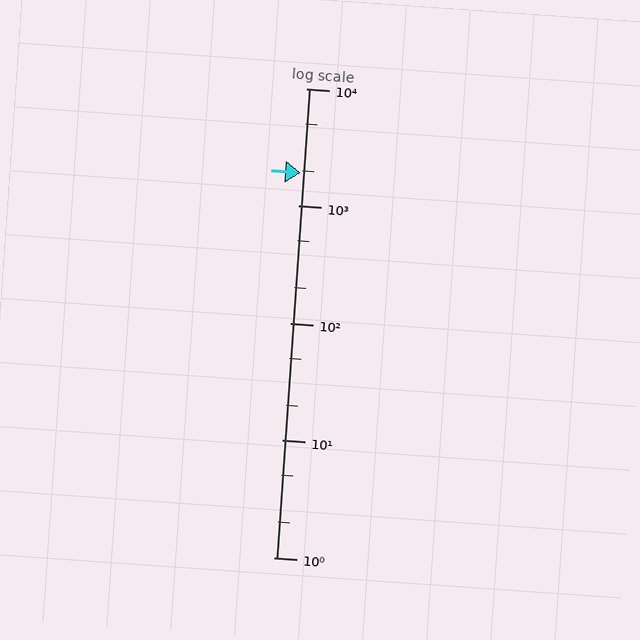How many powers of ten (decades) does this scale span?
The scale spans 4 decades, from 1 to 10000.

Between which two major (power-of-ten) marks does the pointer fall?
The pointer is between 1000 and 10000.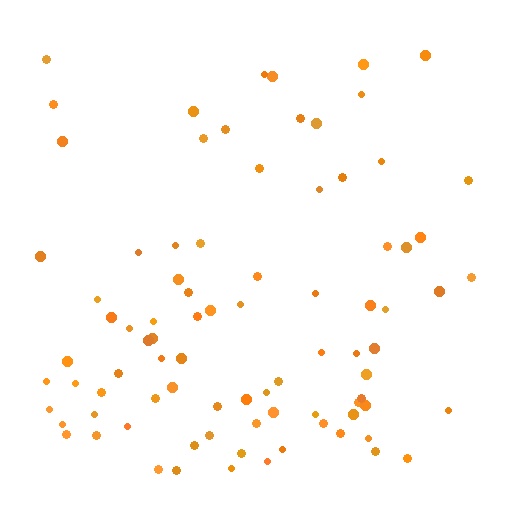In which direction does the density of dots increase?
From top to bottom, with the bottom side densest.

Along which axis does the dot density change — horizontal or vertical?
Vertical.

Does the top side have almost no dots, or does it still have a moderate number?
Still a moderate number, just noticeably fewer than the bottom.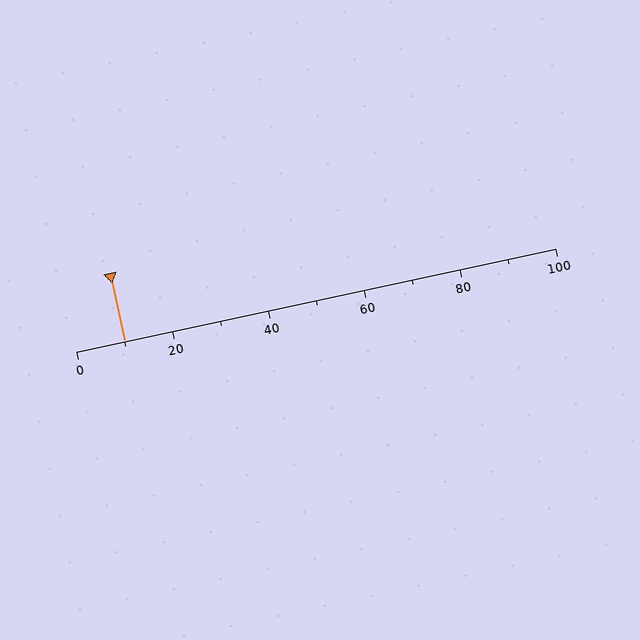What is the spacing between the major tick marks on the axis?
The major ticks are spaced 20 apart.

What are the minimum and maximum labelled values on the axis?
The axis runs from 0 to 100.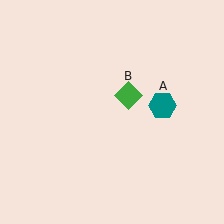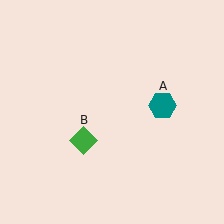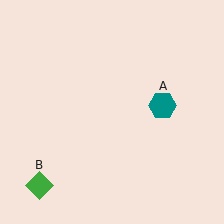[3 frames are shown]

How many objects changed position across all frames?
1 object changed position: green diamond (object B).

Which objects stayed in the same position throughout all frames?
Teal hexagon (object A) remained stationary.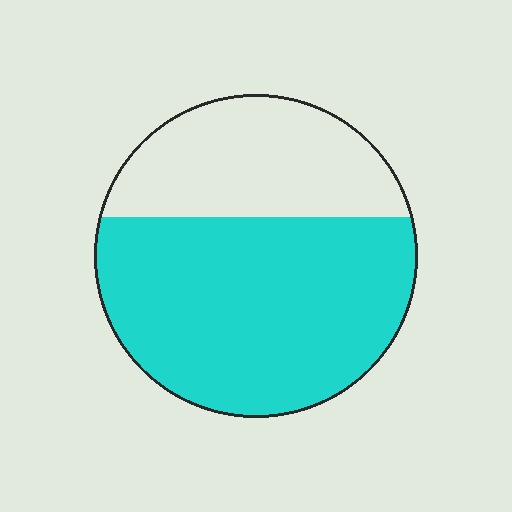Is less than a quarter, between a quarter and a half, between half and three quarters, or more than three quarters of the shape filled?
Between half and three quarters.